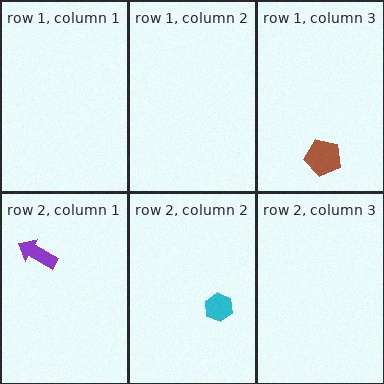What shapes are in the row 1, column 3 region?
The brown pentagon.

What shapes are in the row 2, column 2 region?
The cyan hexagon.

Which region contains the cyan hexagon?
The row 2, column 2 region.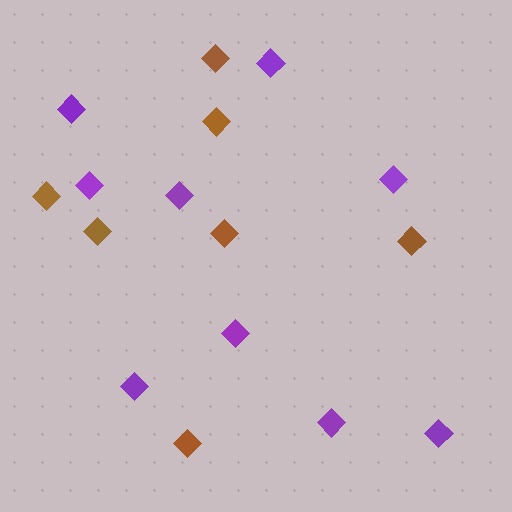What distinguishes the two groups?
There are 2 groups: one group of purple diamonds (9) and one group of brown diamonds (7).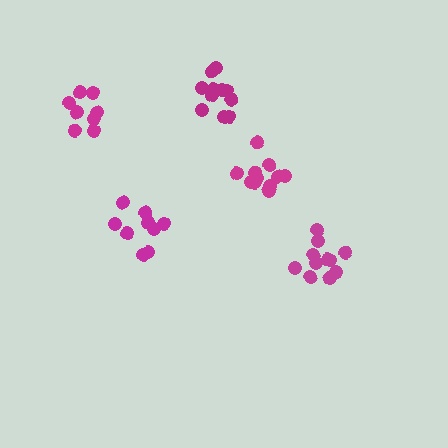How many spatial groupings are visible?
There are 5 spatial groupings.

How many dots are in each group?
Group 1: 8 dots, Group 2: 11 dots, Group 3: 9 dots, Group 4: 11 dots, Group 5: 11 dots (50 total).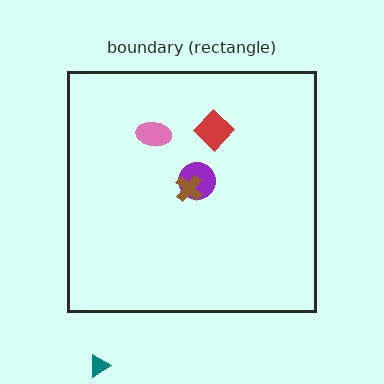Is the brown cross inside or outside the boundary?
Inside.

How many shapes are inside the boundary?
4 inside, 1 outside.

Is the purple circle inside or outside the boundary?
Inside.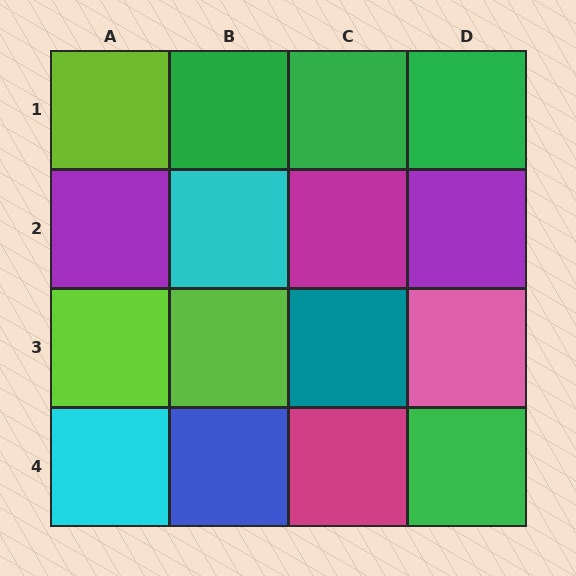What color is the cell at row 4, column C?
Magenta.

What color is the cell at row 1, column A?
Lime.